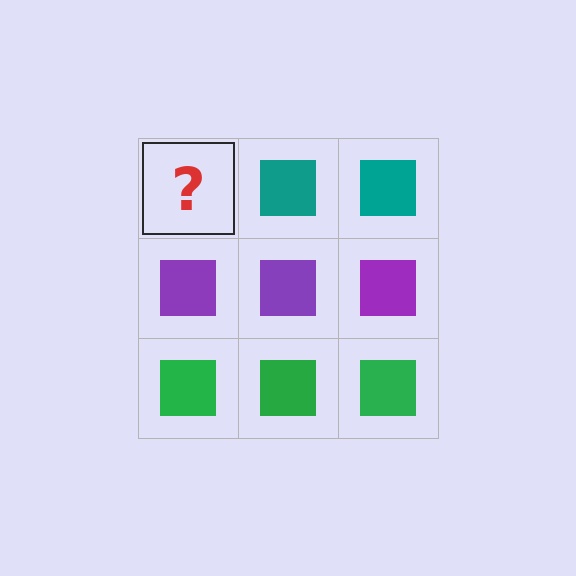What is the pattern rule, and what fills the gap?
The rule is that each row has a consistent color. The gap should be filled with a teal square.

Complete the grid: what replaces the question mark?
The question mark should be replaced with a teal square.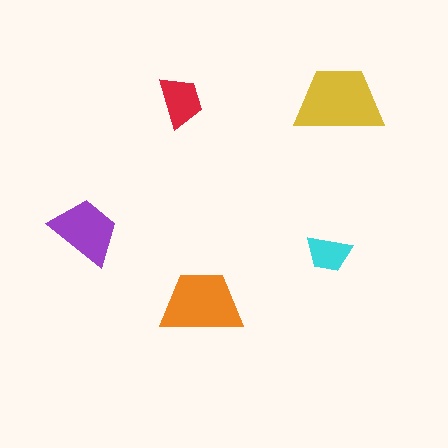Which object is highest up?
The yellow trapezoid is topmost.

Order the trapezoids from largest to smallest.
the yellow one, the orange one, the purple one, the red one, the cyan one.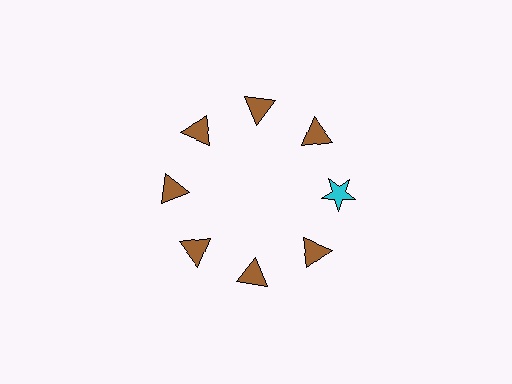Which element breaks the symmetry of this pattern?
The cyan star at roughly the 3 o'clock position breaks the symmetry. All other shapes are brown triangles.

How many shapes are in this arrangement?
There are 8 shapes arranged in a ring pattern.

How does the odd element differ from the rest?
It differs in both color (cyan instead of brown) and shape (star instead of triangle).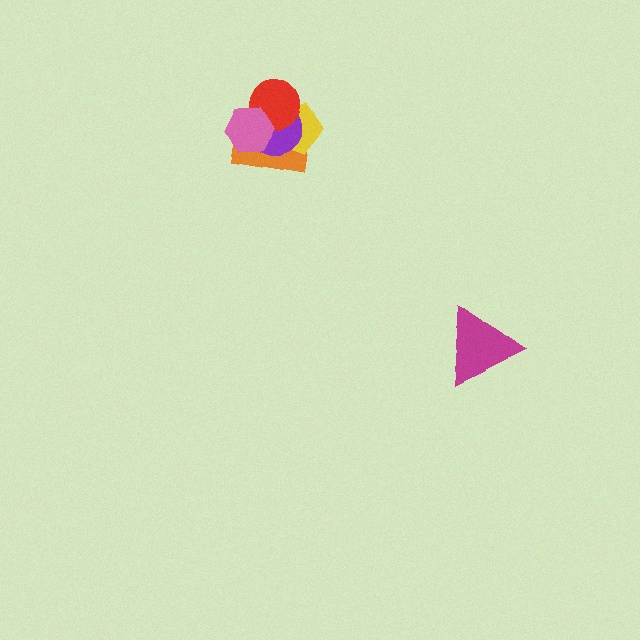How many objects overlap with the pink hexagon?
3 objects overlap with the pink hexagon.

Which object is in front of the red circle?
The pink hexagon is in front of the red circle.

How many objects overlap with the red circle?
4 objects overlap with the red circle.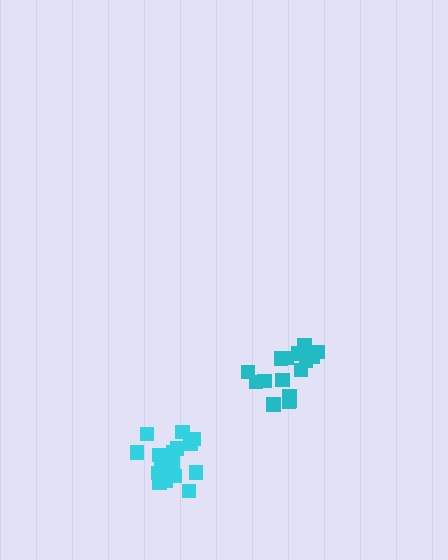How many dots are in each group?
Group 1: 20 dots, Group 2: 16 dots (36 total).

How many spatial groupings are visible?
There are 2 spatial groupings.